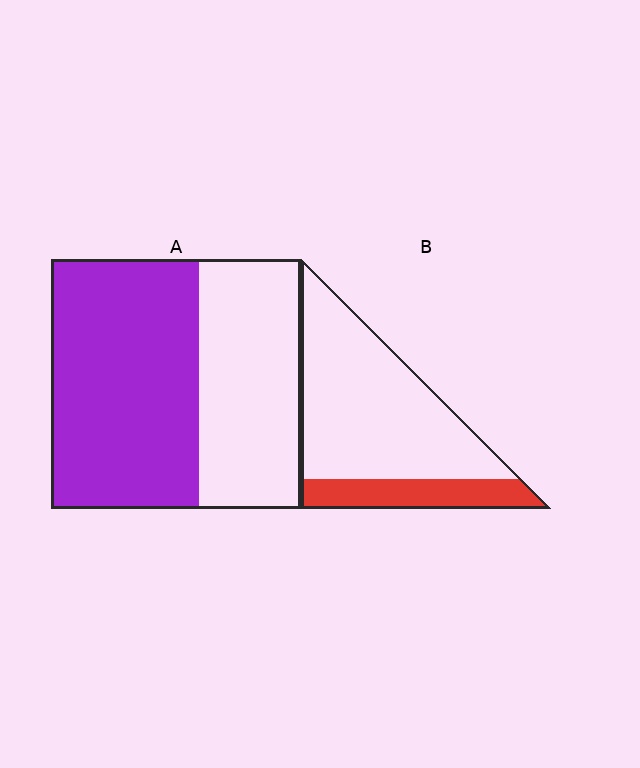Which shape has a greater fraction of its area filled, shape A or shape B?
Shape A.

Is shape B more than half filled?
No.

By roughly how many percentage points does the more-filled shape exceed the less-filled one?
By roughly 35 percentage points (A over B).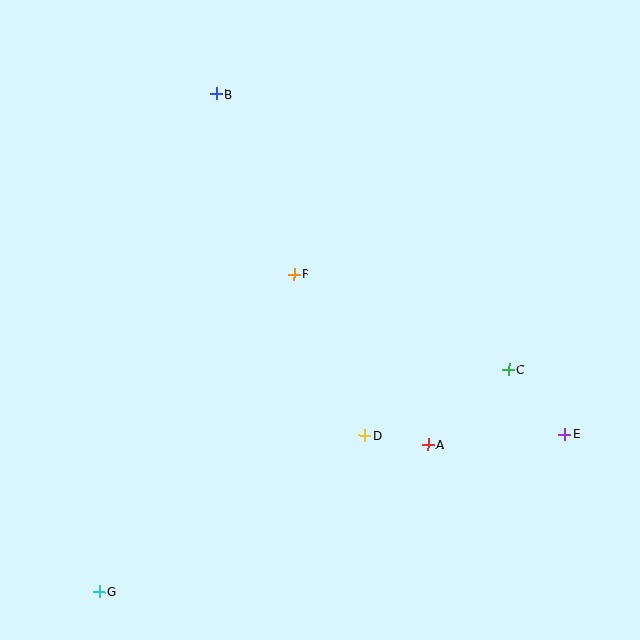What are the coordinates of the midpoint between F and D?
The midpoint between F and D is at (329, 355).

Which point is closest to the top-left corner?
Point B is closest to the top-left corner.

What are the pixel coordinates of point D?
Point D is at (364, 436).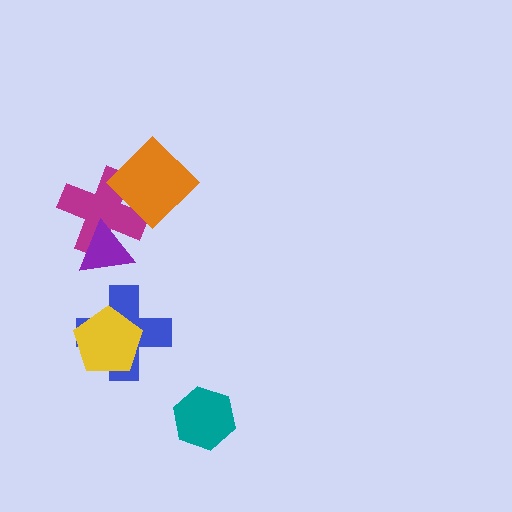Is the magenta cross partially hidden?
Yes, it is partially covered by another shape.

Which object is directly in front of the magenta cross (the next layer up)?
The orange diamond is directly in front of the magenta cross.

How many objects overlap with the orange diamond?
1 object overlaps with the orange diamond.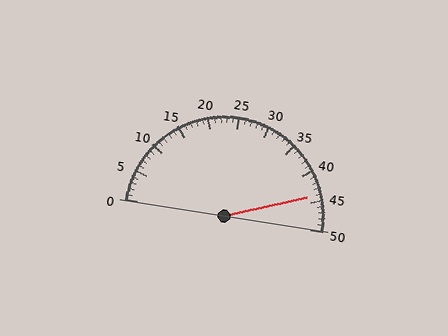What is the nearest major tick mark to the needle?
The nearest major tick mark is 45.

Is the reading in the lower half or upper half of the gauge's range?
The reading is in the upper half of the range (0 to 50).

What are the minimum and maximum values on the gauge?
The gauge ranges from 0 to 50.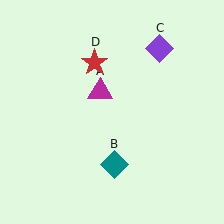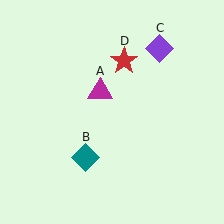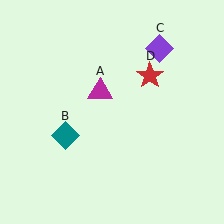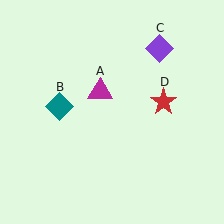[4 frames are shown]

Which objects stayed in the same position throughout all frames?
Magenta triangle (object A) and purple diamond (object C) remained stationary.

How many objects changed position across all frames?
2 objects changed position: teal diamond (object B), red star (object D).